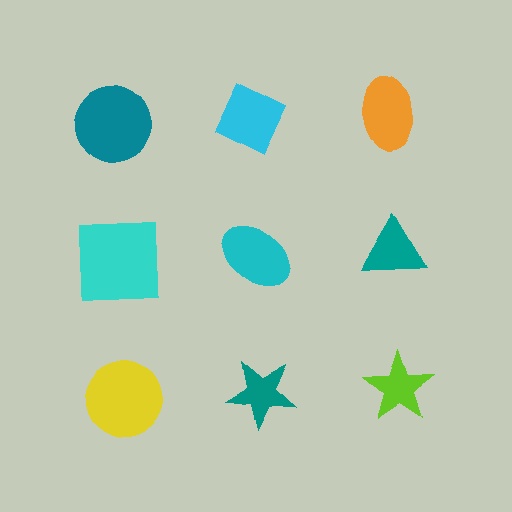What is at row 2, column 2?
A cyan ellipse.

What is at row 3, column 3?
A lime star.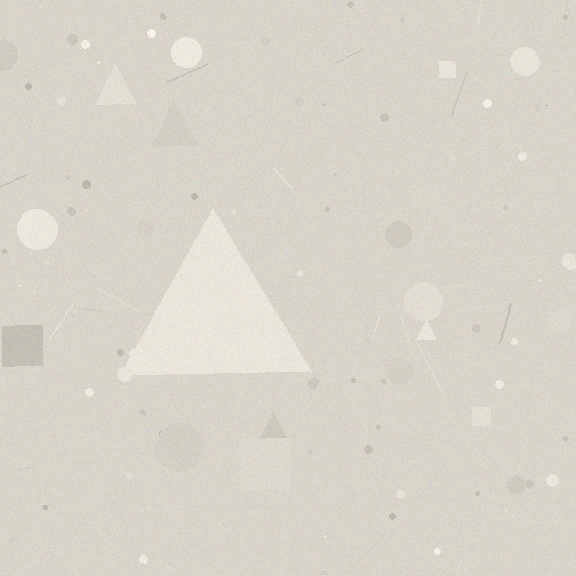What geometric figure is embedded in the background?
A triangle is embedded in the background.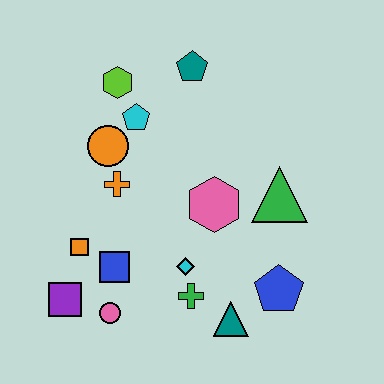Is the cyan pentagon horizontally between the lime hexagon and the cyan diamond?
Yes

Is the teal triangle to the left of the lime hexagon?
No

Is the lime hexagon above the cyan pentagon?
Yes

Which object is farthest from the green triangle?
The purple square is farthest from the green triangle.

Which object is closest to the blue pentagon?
The teal triangle is closest to the blue pentagon.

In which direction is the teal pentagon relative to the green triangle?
The teal pentagon is above the green triangle.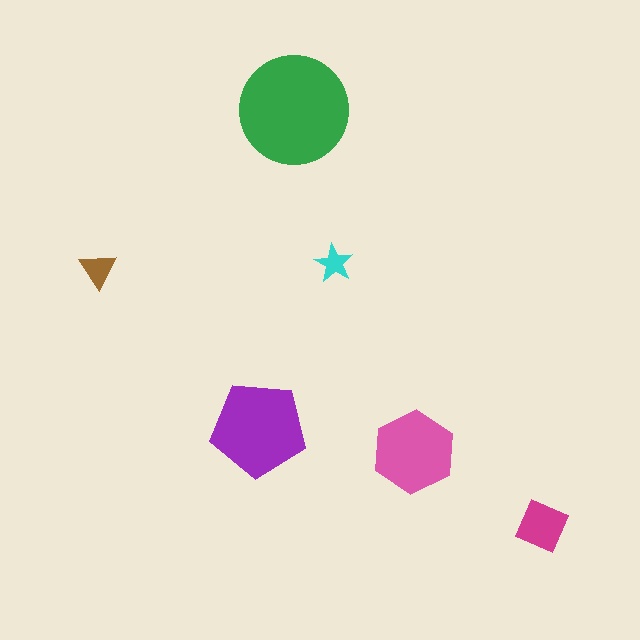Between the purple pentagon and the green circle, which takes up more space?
The green circle.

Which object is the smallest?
The cyan star.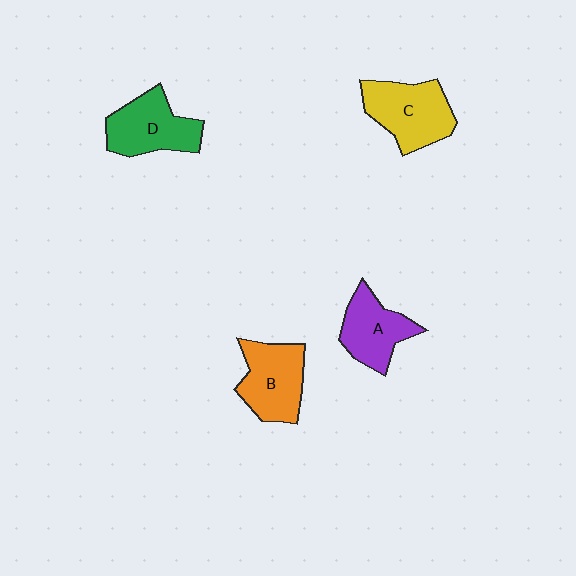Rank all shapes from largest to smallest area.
From largest to smallest: C (yellow), B (orange), D (green), A (purple).